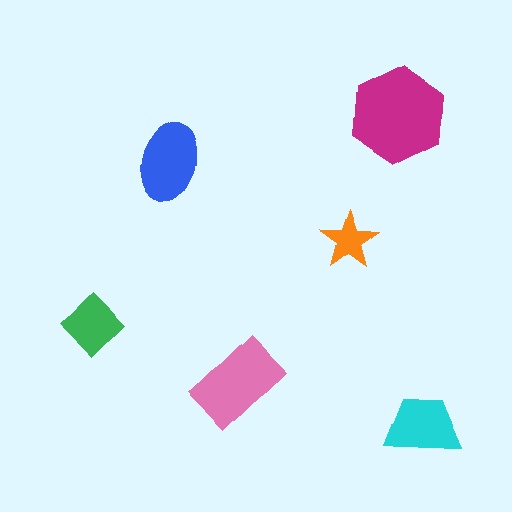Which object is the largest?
The magenta hexagon.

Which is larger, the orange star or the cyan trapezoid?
The cyan trapezoid.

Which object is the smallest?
The orange star.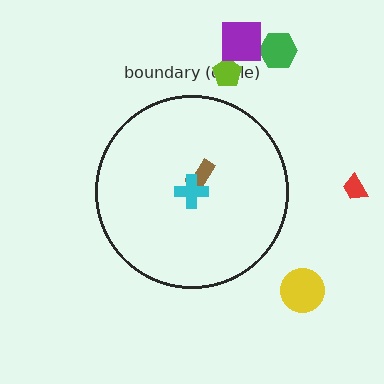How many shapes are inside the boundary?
2 inside, 5 outside.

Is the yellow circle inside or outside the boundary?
Outside.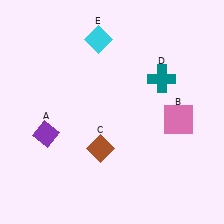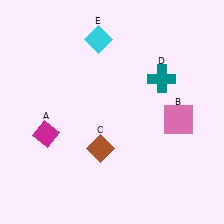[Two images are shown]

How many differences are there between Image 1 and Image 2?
There is 1 difference between the two images.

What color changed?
The diamond (A) changed from purple in Image 1 to magenta in Image 2.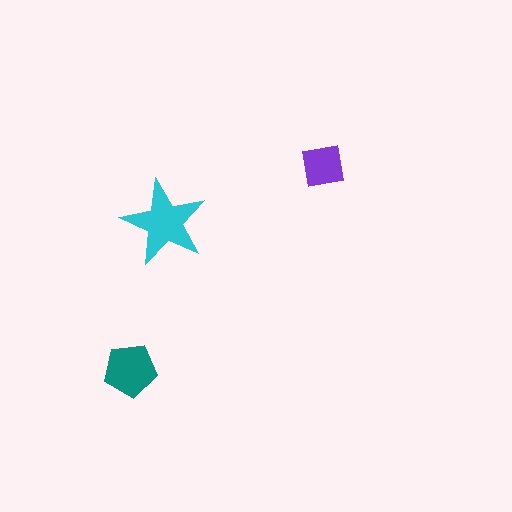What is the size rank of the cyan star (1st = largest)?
1st.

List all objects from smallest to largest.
The purple square, the teal pentagon, the cyan star.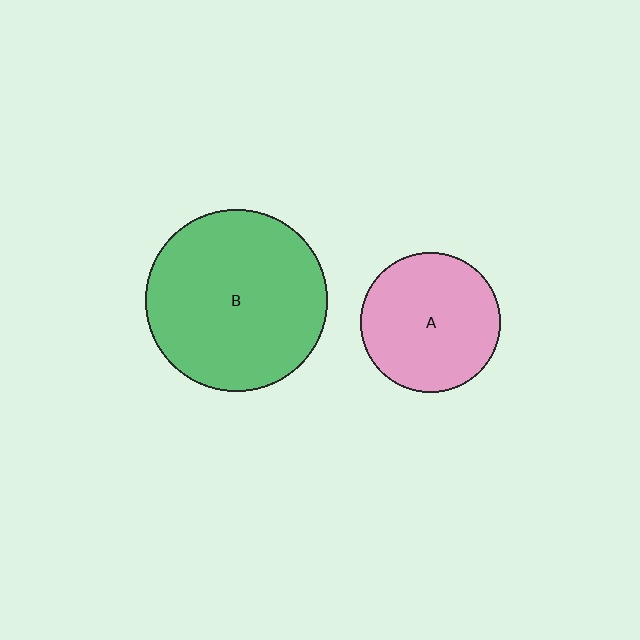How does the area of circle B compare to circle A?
Approximately 1.7 times.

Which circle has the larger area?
Circle B (green).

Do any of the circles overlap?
No, none of the circles overlap.